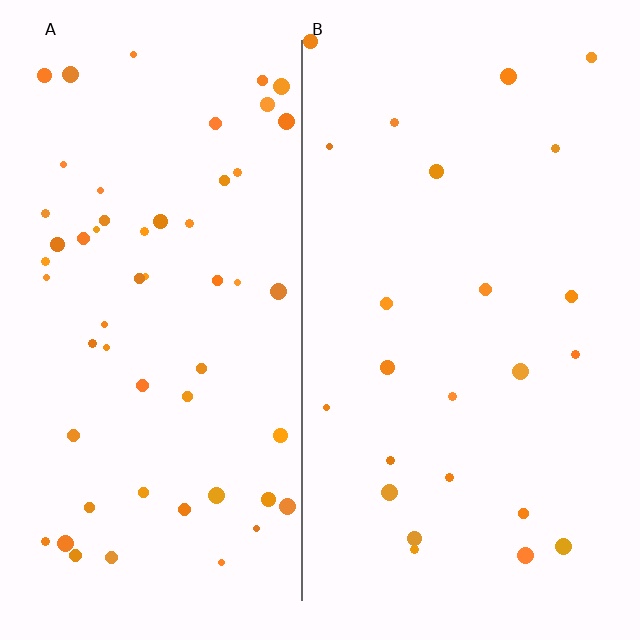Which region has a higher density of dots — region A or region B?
A (the left).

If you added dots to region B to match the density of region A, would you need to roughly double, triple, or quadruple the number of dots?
Approximately double.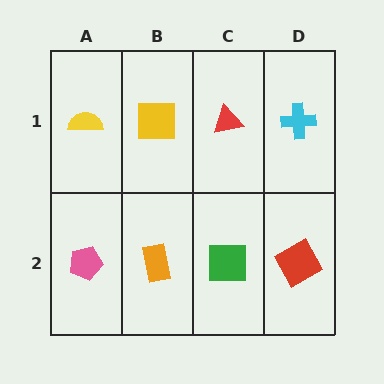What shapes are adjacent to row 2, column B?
A yellow square (row 1, column B), a pink pentagon (row 2, column A), a green square (row 2, column C).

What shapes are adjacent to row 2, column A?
A yellow semicircle (row 1, column A), an orange rectangle (row 2, column B).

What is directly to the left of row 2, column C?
An orange rectangle.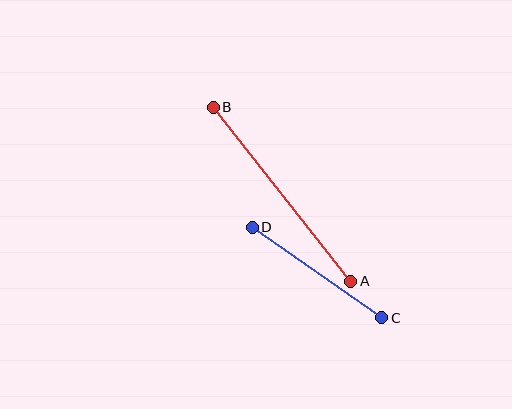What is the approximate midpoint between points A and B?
The midpoint is at approximately (282, 194) pixels.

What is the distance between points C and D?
The distance is approximately 158 pixels.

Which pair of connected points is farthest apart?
Points A and B are farthest apart.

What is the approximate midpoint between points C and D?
The midpoint is at approximately (317, 273) pixels.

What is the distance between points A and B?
The distance is approximately 222 pixels.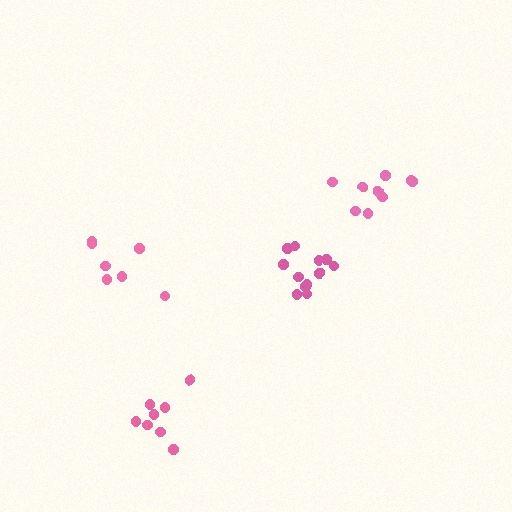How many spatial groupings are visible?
There are 4 spatial groupings.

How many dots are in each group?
Group 1: 12 dots, Group 2: 8 dots, Group 3: 7 dots, Group 4: 9 dots (36 total).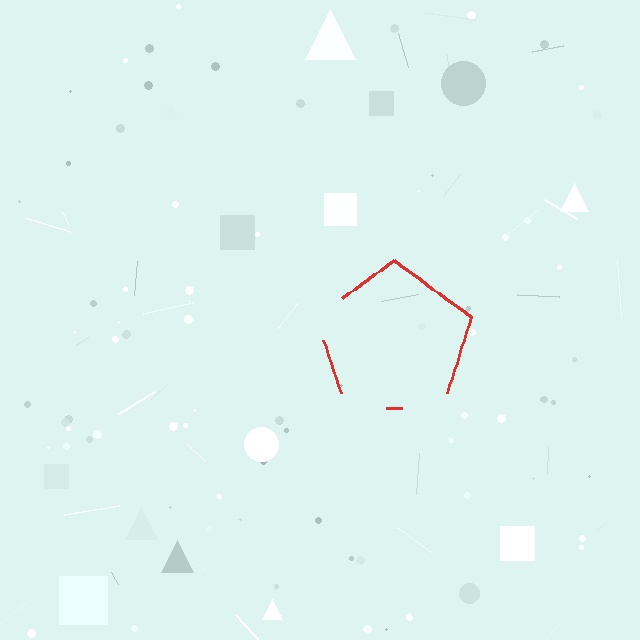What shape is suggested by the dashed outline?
The dashed outline suggests a pentagon.